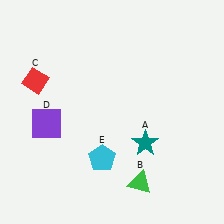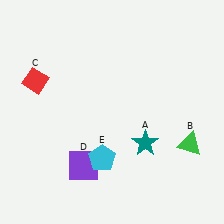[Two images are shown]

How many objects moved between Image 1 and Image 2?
2 objects moved between the two images.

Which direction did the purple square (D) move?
The purple square (D) moved down.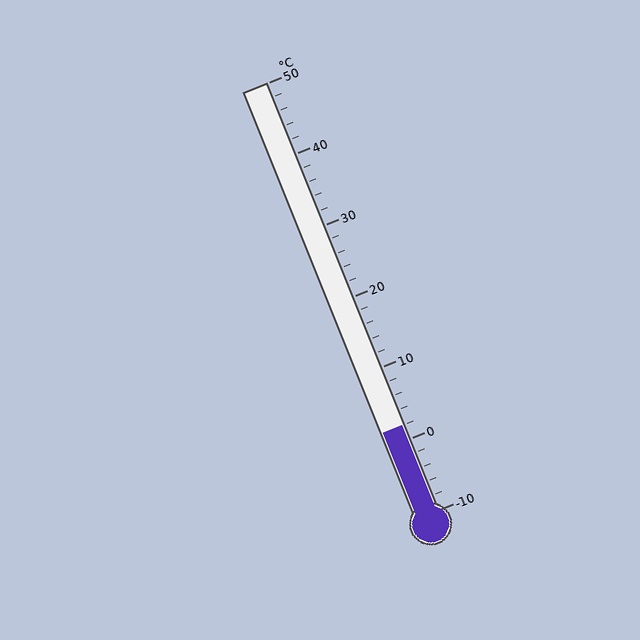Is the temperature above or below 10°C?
The temperature is below 10°C.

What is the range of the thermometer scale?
The thermometer scale ranges from -10°C to 50°C.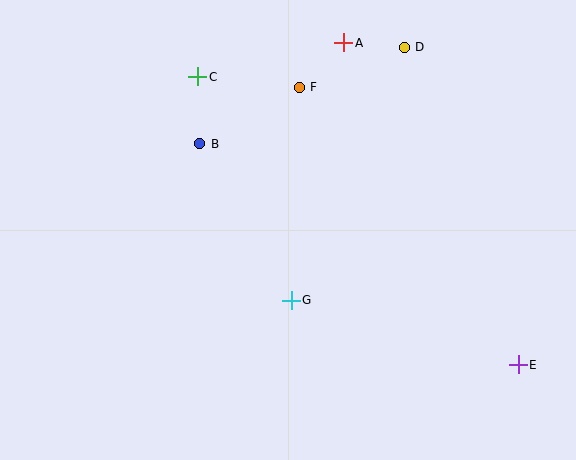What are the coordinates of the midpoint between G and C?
The midpoint between G and C is at (245, 188).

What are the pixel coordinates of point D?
Point D is at (404, 47).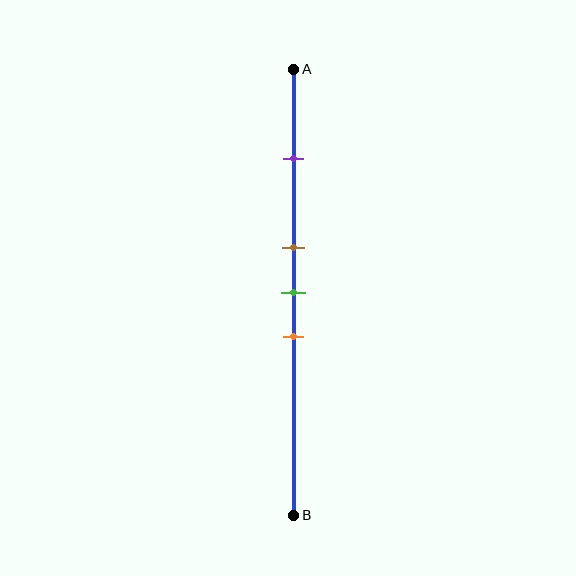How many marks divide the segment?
There are 4 marks dividing the segment.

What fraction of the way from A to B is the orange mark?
The orange mark is approximately 60% (0.6) of the way from A to B.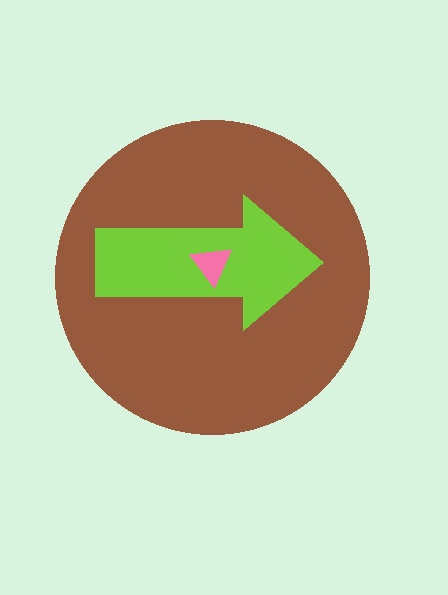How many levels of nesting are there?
3.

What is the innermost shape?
The pink triangle.